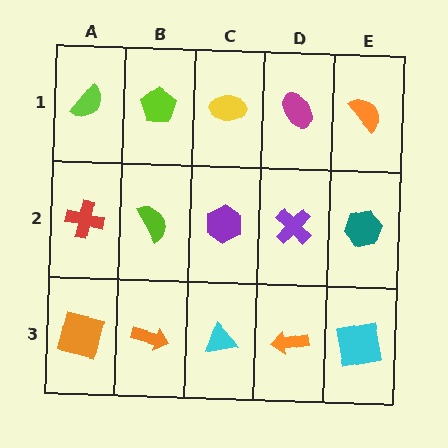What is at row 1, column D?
A magenta ellipse.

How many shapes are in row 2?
5 shapes.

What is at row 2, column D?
A purple cross.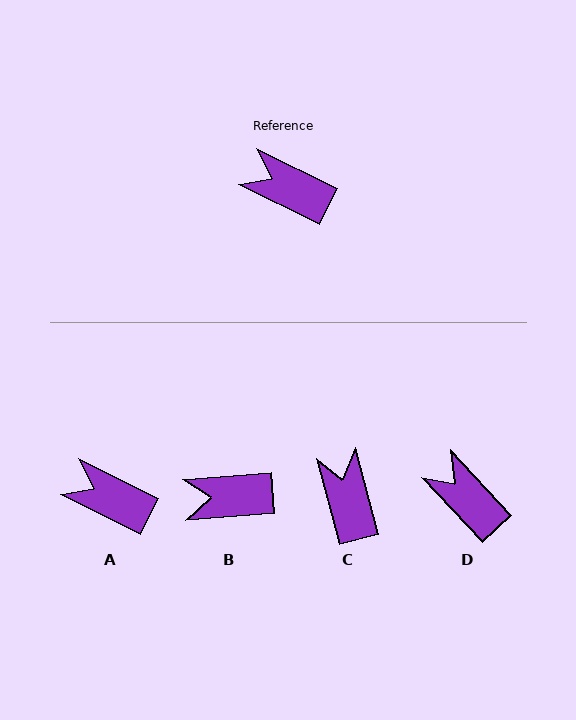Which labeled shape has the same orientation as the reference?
A.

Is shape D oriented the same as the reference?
No, it is off by about 20 degrees.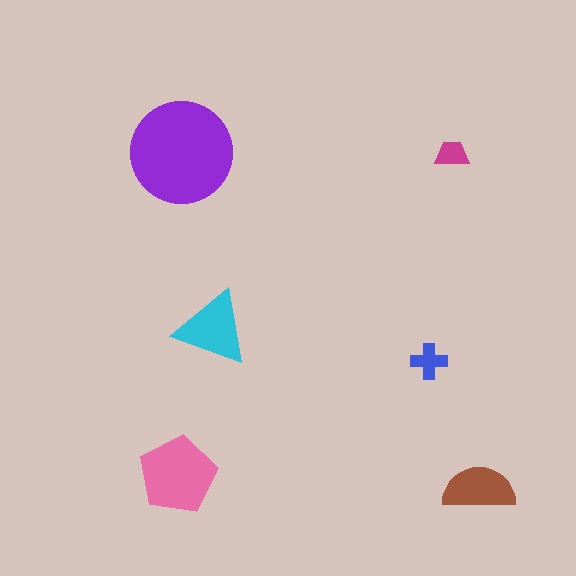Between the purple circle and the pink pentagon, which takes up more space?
The purple circle.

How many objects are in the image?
There are 6 objects in the image.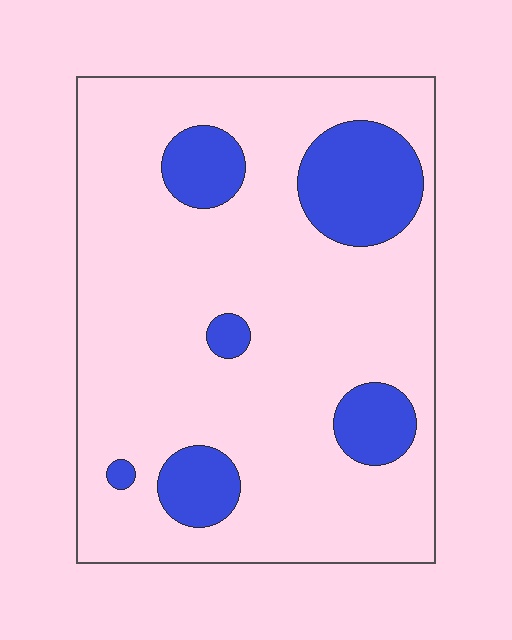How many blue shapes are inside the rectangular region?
6.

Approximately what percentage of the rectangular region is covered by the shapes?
Approximately 20%.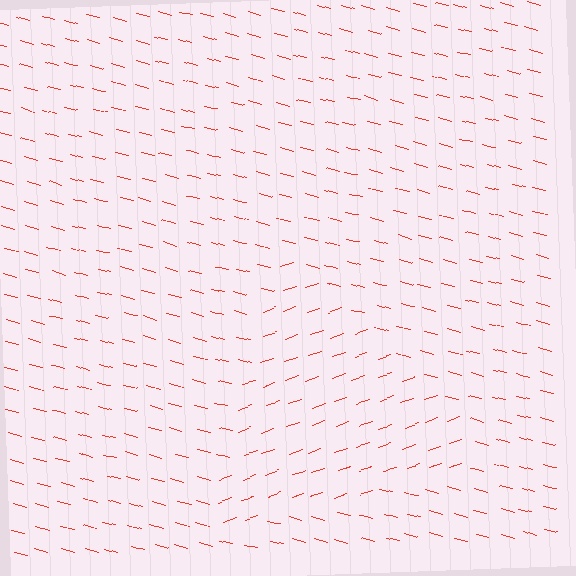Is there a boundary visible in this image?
Yes, there is a texture boundary formed by a change in line orientation.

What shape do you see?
I see a triangle.